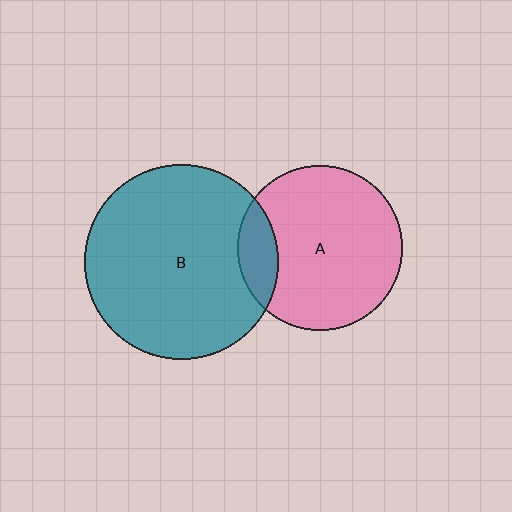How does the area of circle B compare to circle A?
Approximately 1.4 times.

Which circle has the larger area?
Circle B (teal).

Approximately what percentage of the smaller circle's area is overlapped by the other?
Approximately 15%.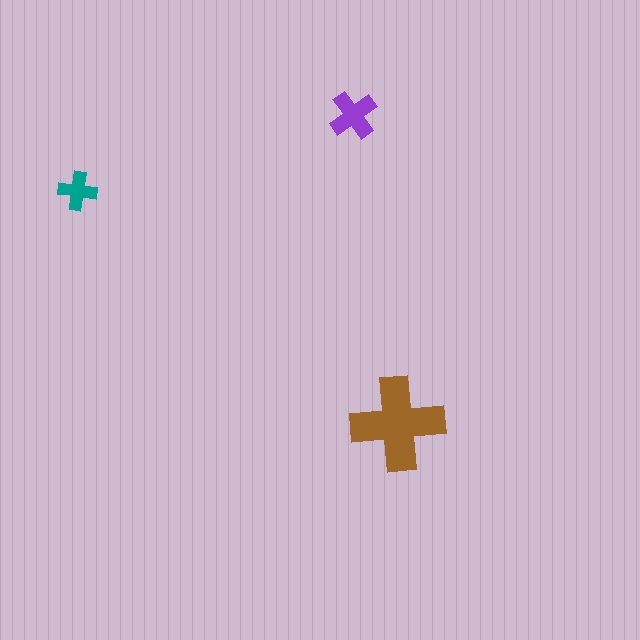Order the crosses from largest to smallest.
the brown one, the purple one, the teal one.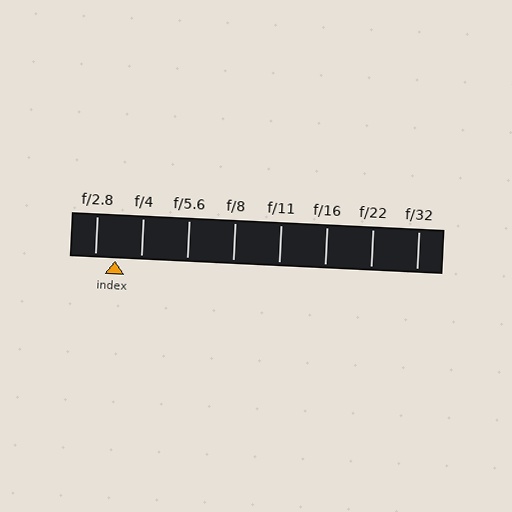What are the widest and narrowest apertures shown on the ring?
The widest aperture shown is f/2.8 and the narrowest is f/32.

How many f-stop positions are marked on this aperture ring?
There are 8 f-stop positions marked.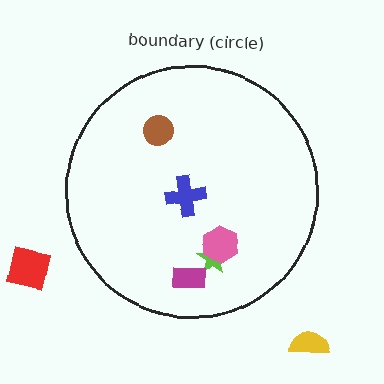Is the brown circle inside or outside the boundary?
Inside.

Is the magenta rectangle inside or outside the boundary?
Inside.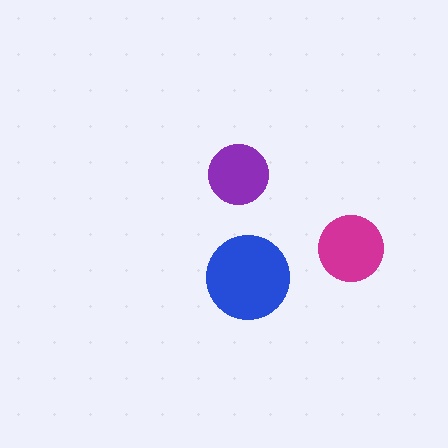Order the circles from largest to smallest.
the blue one, the magenta one, the purple one.